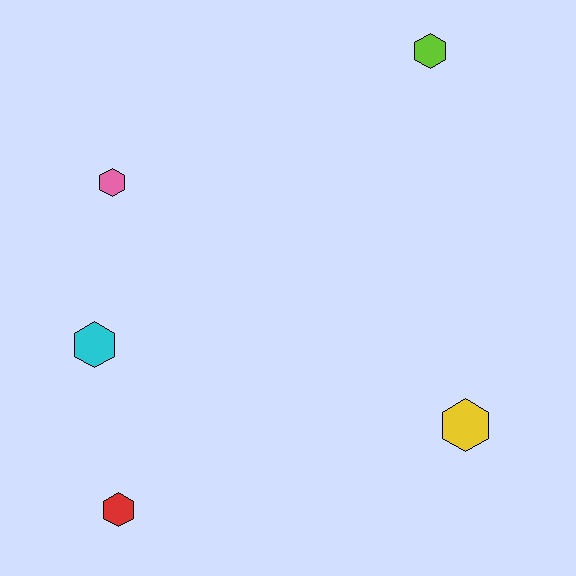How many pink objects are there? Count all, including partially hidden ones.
There is 1 pink object.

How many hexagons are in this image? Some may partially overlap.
There are 5 hexagons.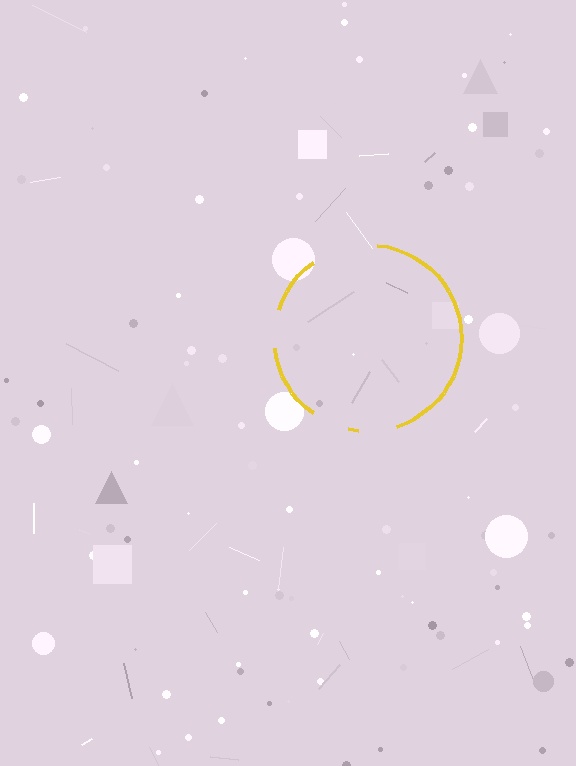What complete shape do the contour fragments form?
The contour fragments form a circle.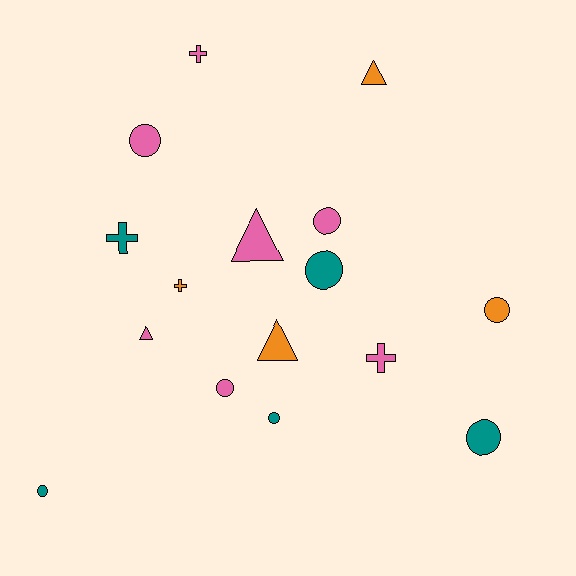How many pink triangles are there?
There are 2 pink triangles.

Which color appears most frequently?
Pink, with 7 objects.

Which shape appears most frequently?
Circle, with 8 objects.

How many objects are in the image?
There are 16 objects.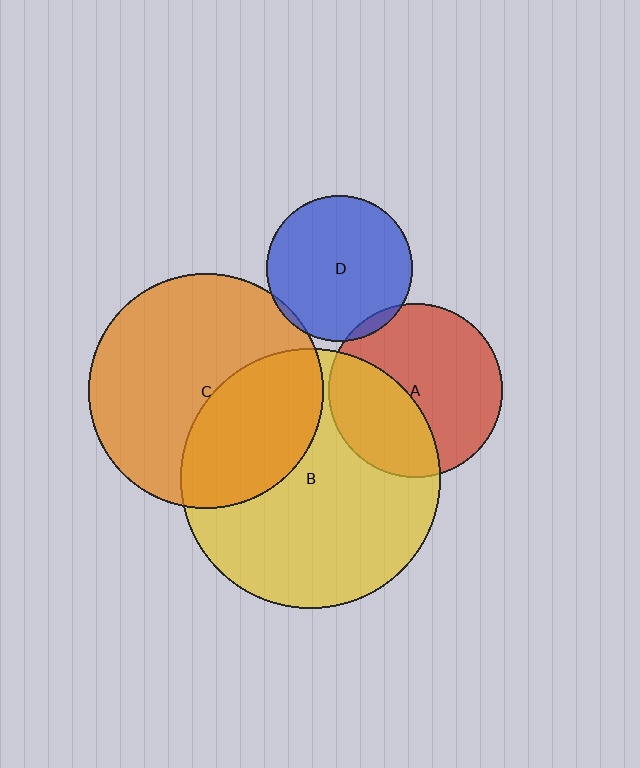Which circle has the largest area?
Circle B (yellow).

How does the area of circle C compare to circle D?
Approximately 2.6 times.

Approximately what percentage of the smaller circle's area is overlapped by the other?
Approximately 5%.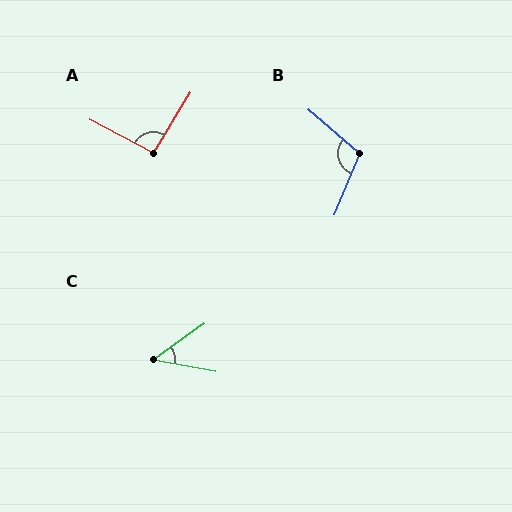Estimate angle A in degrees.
Approximately 93 degrees.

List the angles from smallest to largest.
C (46°), A (93°), B (108°).